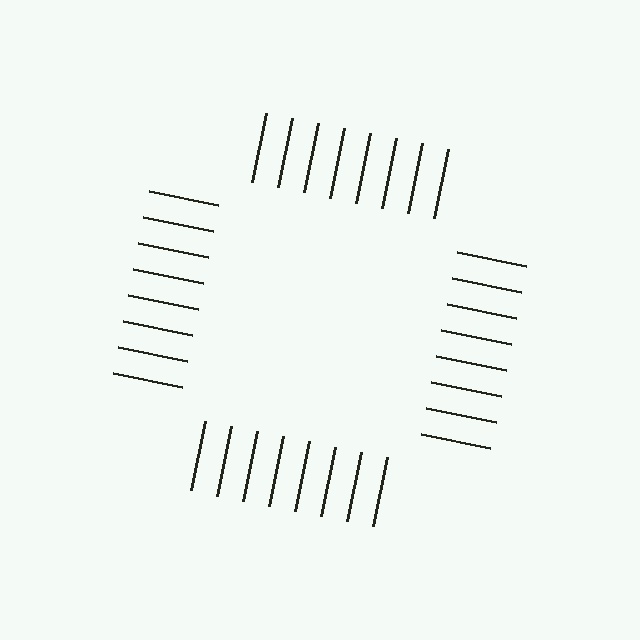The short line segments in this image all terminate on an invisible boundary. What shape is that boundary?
An illusory square — the line segments terminate on its edges but no continuous stroke is drawn.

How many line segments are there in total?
32 — 8 along each of the 4 edges.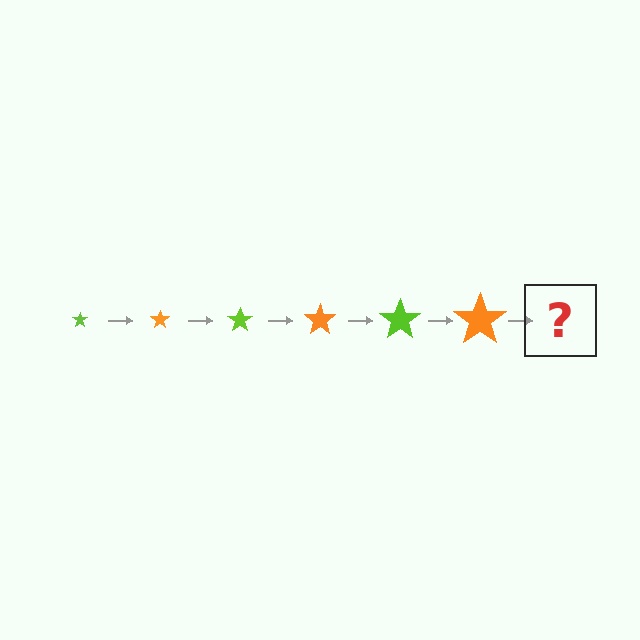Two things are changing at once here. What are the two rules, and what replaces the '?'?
The two rules are that the star grows larger each step and the color cycles through lime and orange. The '?' should be a lime star, larger than the previous one.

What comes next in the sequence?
The next element should be a lime star, larger than the previous one.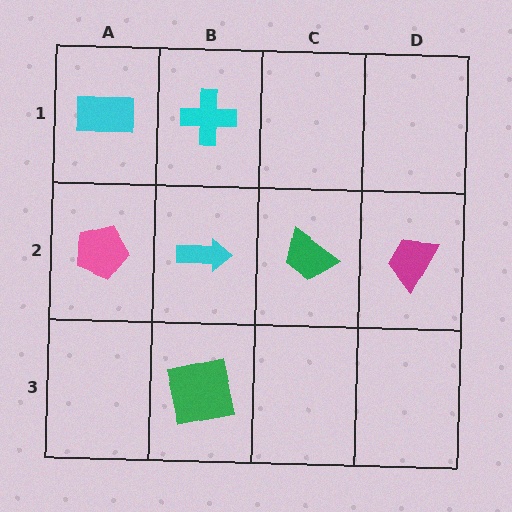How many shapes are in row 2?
4 shapes.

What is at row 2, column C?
A green trapezoid.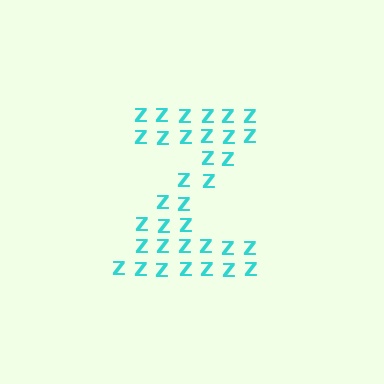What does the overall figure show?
The overall figure shows the letter Z.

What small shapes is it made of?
It is made of small letter Z's.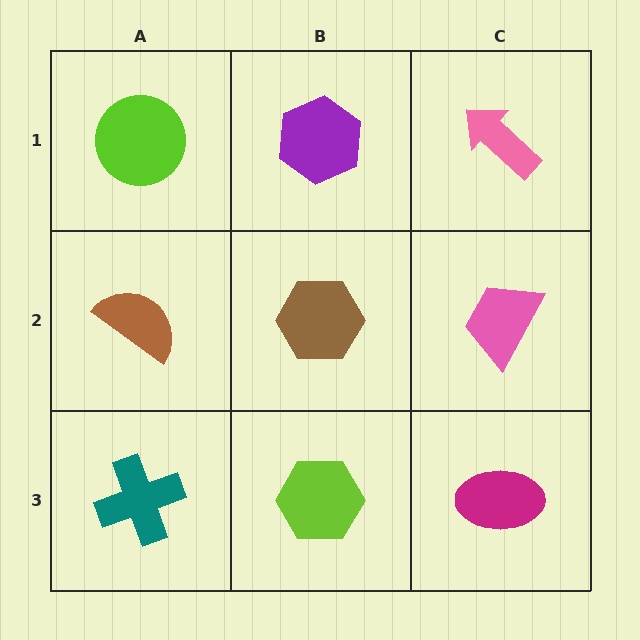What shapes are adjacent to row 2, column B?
A purple hexagon (row 1, column B), a lime hexagon (row 3, column B), a brown semicircle (row 2, column A), a pink trapezoid (row 2, column C).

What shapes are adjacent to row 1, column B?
A brown hexagon (row 2, column B), a lime circle (row 1, column A), a pink arrow (row 1, column C).